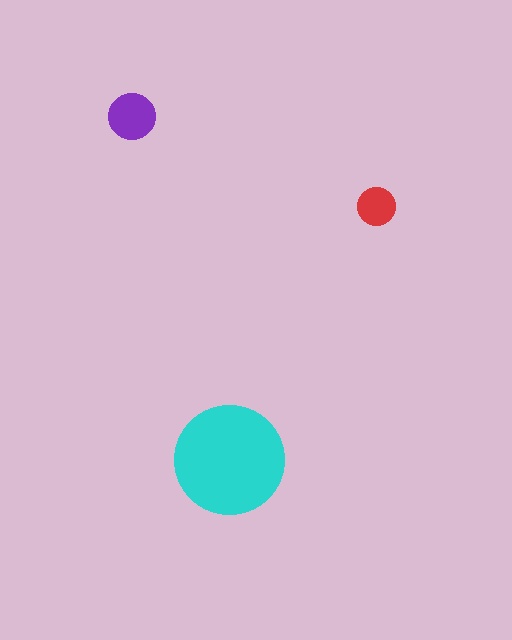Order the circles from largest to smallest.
the cyan one, the purple one, the red one.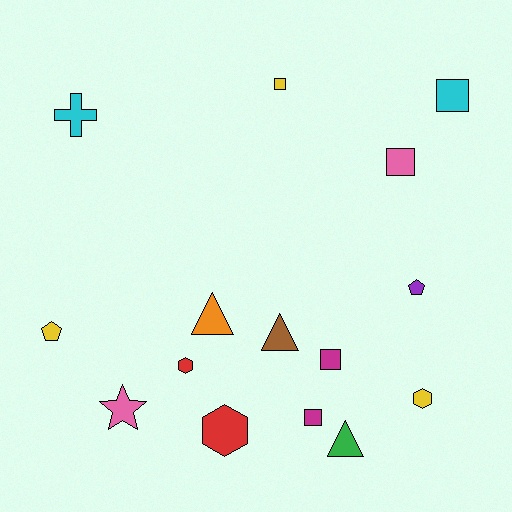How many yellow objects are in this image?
There are 3 yellow objects.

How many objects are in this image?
There are 15 objects.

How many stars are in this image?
There is 1 star.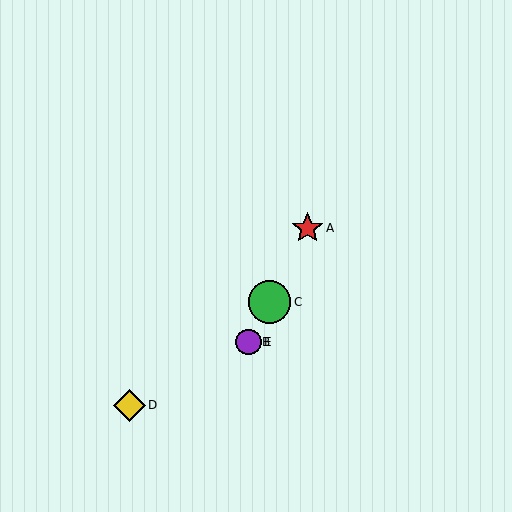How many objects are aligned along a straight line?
4 objects (A, B, C, E) are aligned along a straight line.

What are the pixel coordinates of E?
Object E is at (248, 342).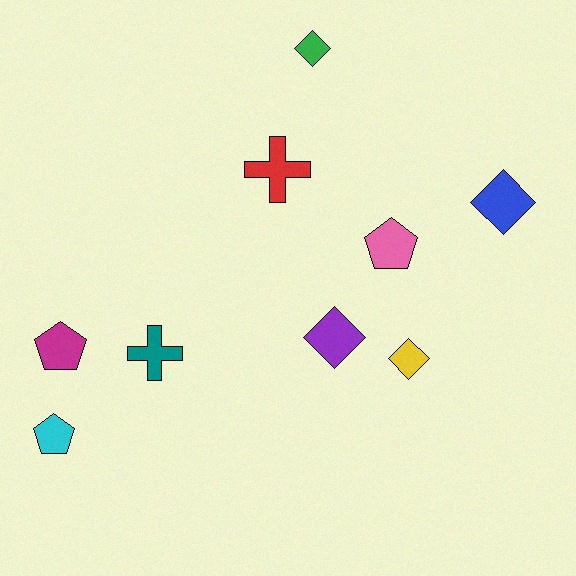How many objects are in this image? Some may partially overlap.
There are 9 objects.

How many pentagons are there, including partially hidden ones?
There are 3 pentagons.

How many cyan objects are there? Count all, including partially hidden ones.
There is 1 cyan object.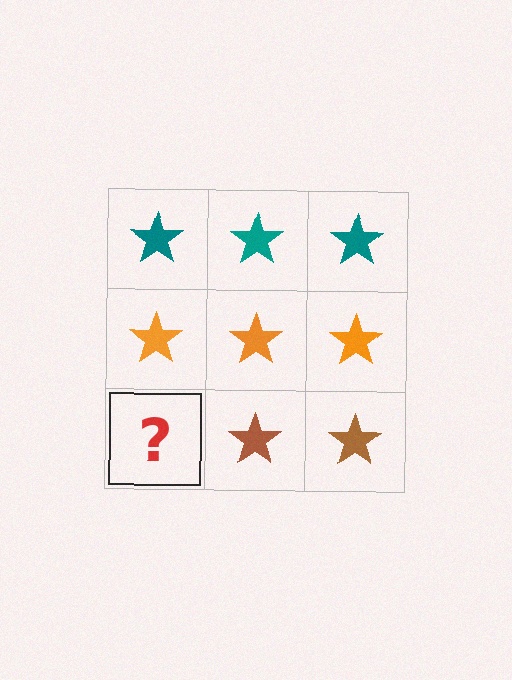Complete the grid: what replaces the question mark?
The question mark should be replaced with a brown star.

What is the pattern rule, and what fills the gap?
The rule is that each row has a consistent color. The gap should be filled with a brown star.